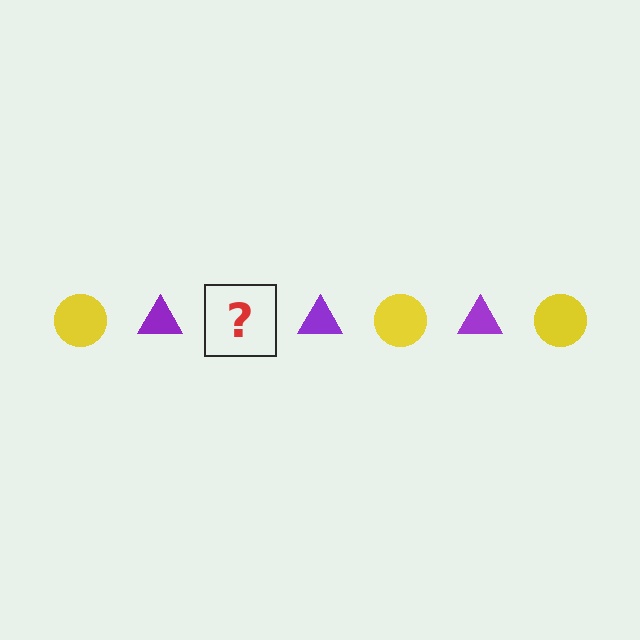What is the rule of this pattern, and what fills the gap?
The rule is that the pattern alternates between yellow circle and purple triangle. The gap should be filled with a yellow circle.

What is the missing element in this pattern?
The missing element is a yellow circle.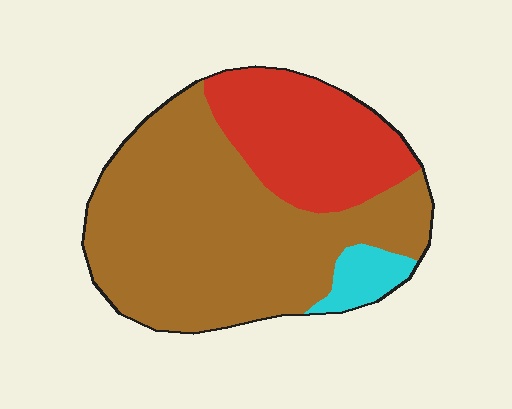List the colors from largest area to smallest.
From largest to smallest: brown, red, cyan.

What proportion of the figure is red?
Red takes up about one quarter (1/4) of the figure.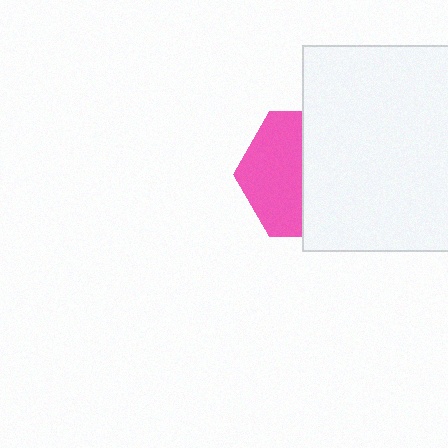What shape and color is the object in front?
The object in front is a white rectangle.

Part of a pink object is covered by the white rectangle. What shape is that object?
It is a hexagon.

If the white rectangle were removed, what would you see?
You would see the complete pink hexagon.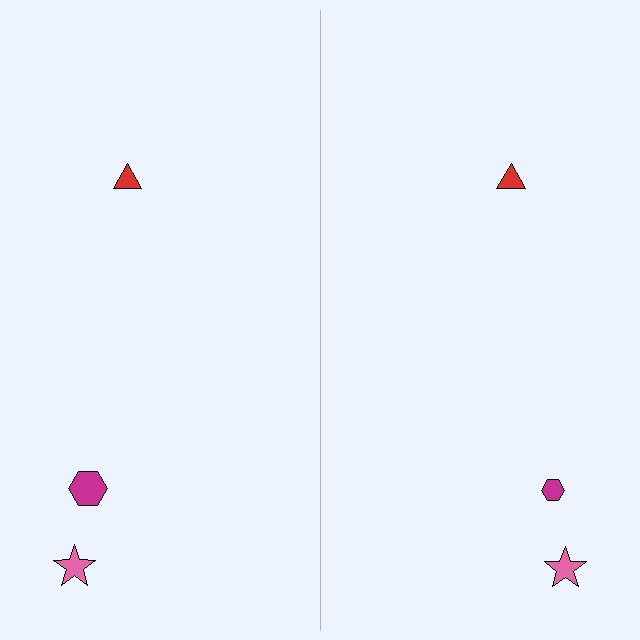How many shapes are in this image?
There are 6 shapes in this image.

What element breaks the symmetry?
The magenta hexagon on the right side has a different size than its mirror counterpart.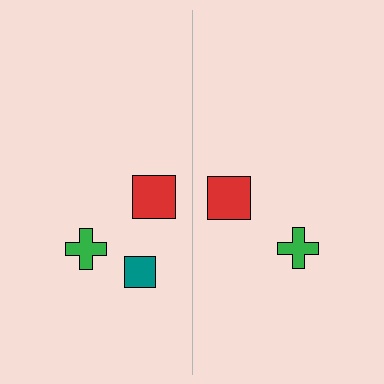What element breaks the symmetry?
A teal square is missing from the right side.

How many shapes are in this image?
There are 5 shapes in this image.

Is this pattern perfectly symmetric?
No, the pattern is not perfectly symmetric. A teal square is missing from the right side.